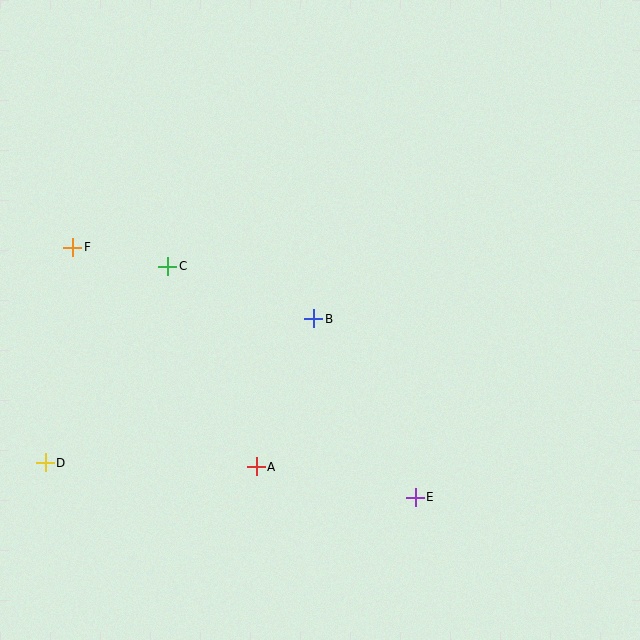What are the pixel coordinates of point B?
Point B is at (314, 319).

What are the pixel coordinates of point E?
Point E is at (415, 497).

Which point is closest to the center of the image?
Point B at (314, 319) is closest to the center.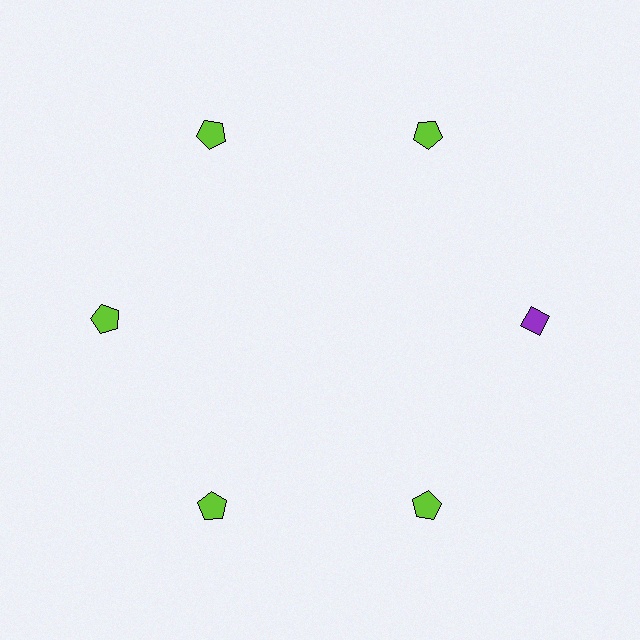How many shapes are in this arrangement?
There are 6 shapes arranged in a ring pattern.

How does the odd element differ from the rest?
It differs in both color (purple instead of lime) and shape (diamond instead of pentagon).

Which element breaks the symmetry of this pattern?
The purple diamond at roughly the 3 o'clock position breaks the symmetry. All other shapes are lime pentagons.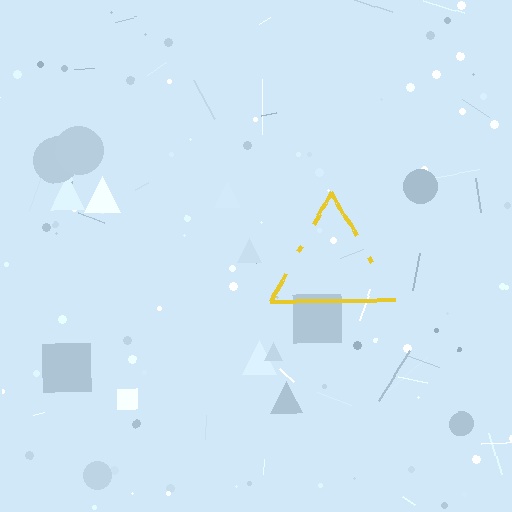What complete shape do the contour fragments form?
The contour fragments form a triangle.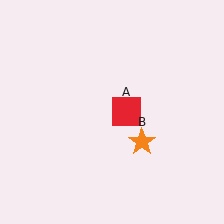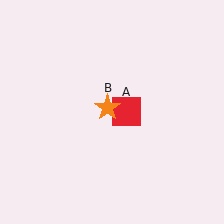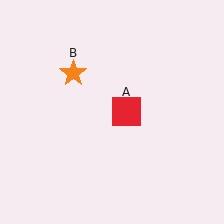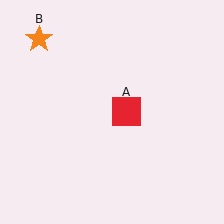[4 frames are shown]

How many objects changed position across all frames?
1 object changed position: orange star (object B).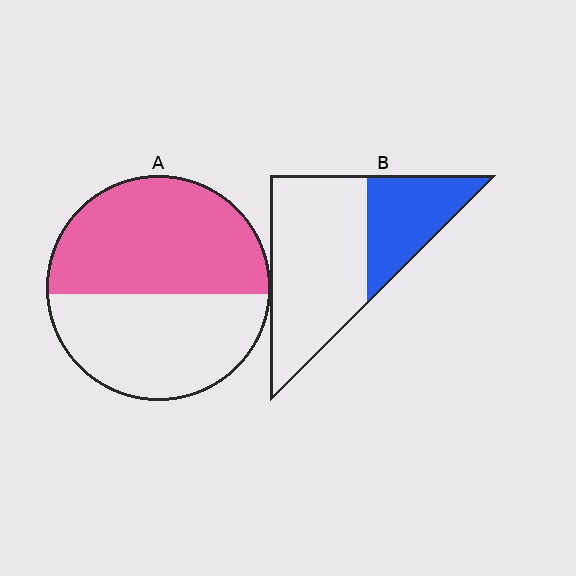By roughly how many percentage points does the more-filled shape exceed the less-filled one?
By roughly 20 percentage points (A over B).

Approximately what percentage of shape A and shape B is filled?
A is approximately 55% and B is approximately 35%.